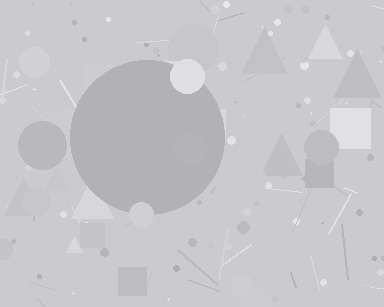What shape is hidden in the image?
A circle is hidden in the image.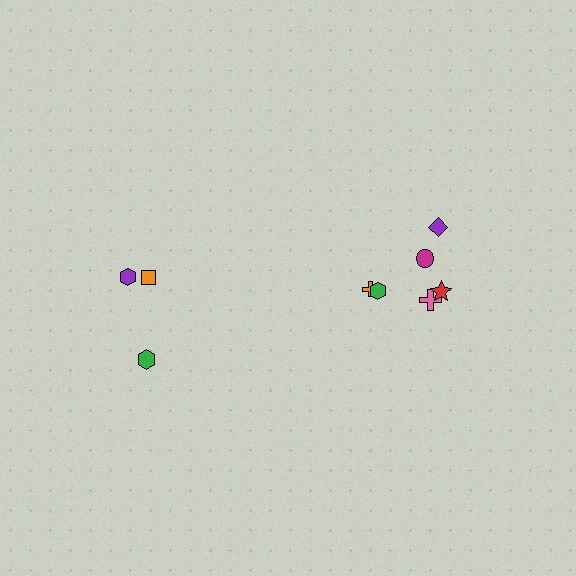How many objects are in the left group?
There are 3 objects.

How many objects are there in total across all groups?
There are 9 objects.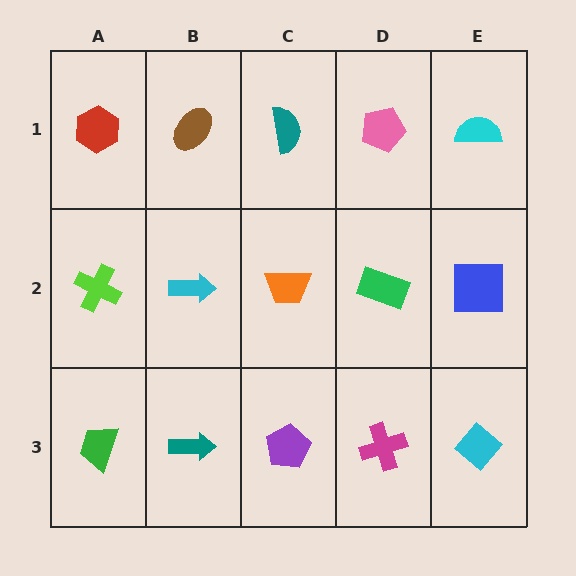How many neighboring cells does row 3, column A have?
2.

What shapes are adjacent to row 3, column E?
A blue square (row 2, column E), a magenta cross (row 3, column D).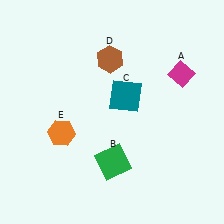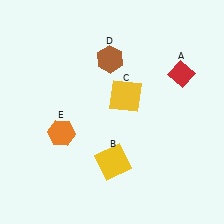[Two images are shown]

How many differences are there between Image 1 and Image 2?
There are 3 differences between the two images.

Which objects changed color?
A changed from magenta to red. B changed from green to yellow. C changed from teal to yellow.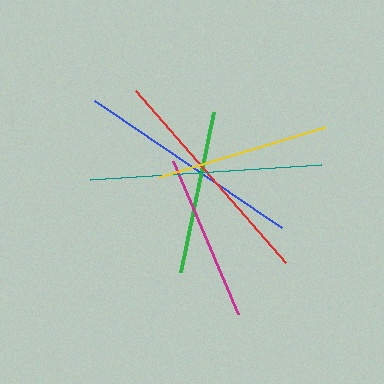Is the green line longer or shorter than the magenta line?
The magenta line is longer than the green line.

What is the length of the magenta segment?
The magenta segment is approximately 166 pixels long.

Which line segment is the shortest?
The green line is the shortest at approximately 164 pixels.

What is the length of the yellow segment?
The yellow segment is approximately 173 pixels long.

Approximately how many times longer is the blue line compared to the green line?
The blue line is approximately 1.4 times the length of the green line.